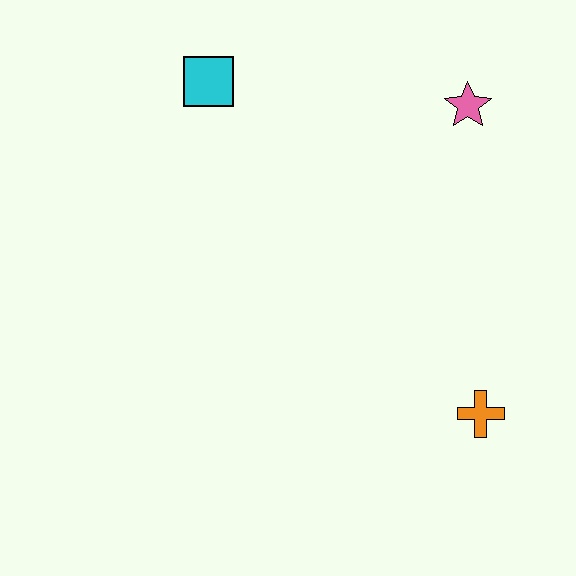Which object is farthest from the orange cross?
The cyan square is farthest from the orange cross.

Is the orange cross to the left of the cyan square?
No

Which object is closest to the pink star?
The cyan square is closest to the pink star.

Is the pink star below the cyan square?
Yes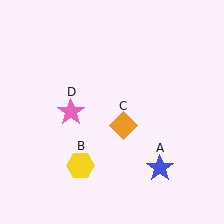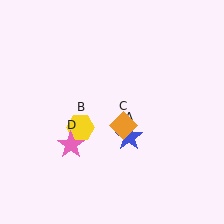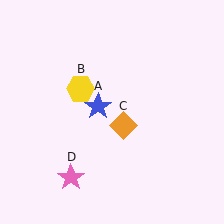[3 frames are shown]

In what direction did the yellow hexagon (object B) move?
The yellow hexagon (object B) moved up.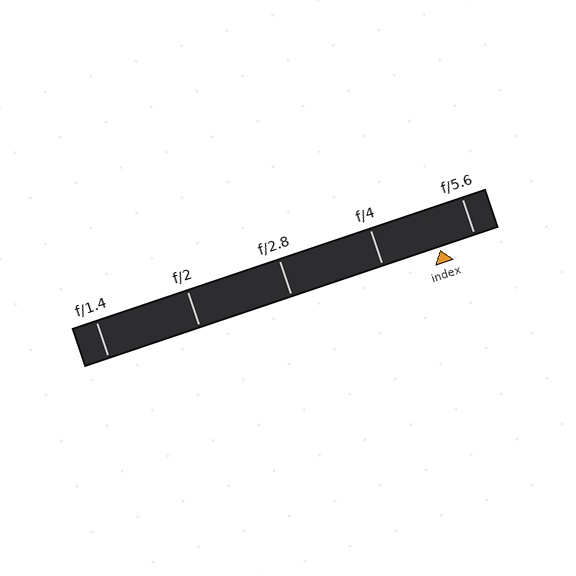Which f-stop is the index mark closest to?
The index mark is closest to f/5.6.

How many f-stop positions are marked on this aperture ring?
There are 5 f-stop positions marked.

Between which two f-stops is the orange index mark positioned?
The index mark is between f/4 and f/5.6.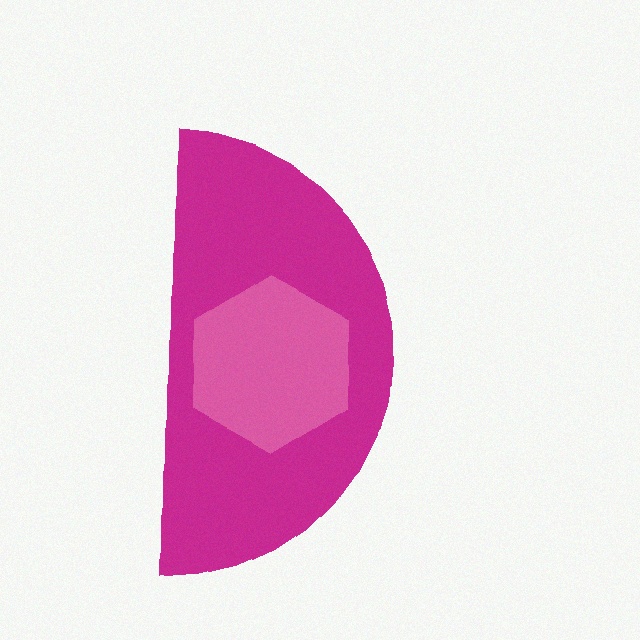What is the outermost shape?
The magenta semicircle.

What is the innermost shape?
The pink hexagon.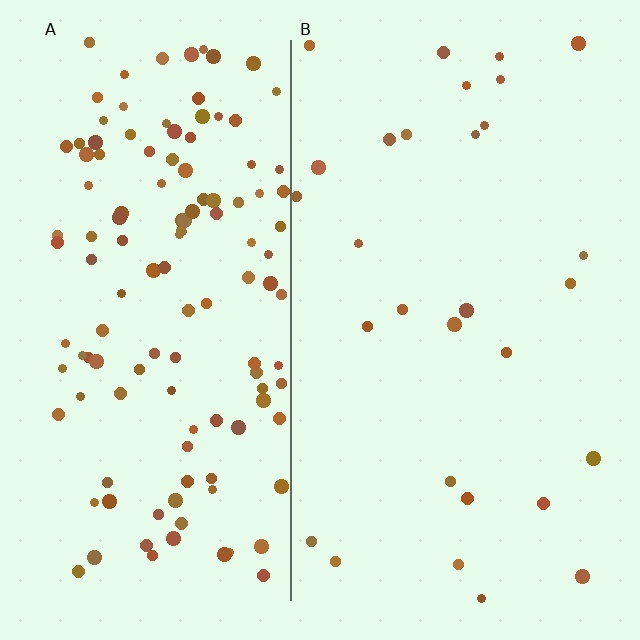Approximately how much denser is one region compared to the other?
Approximately 4.4× — region A over region B.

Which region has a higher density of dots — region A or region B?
A (the left).